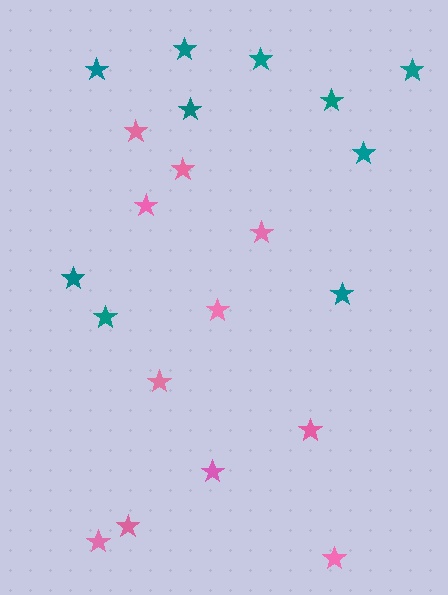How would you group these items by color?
There are 2 groups: one group of pink stars (11) and one group of teal stars (10).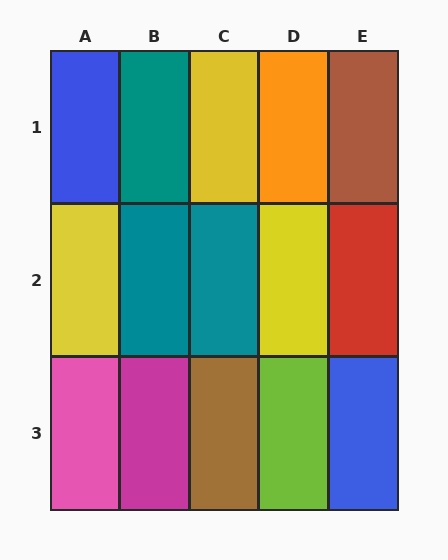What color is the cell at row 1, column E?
Brown.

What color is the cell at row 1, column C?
Yellow.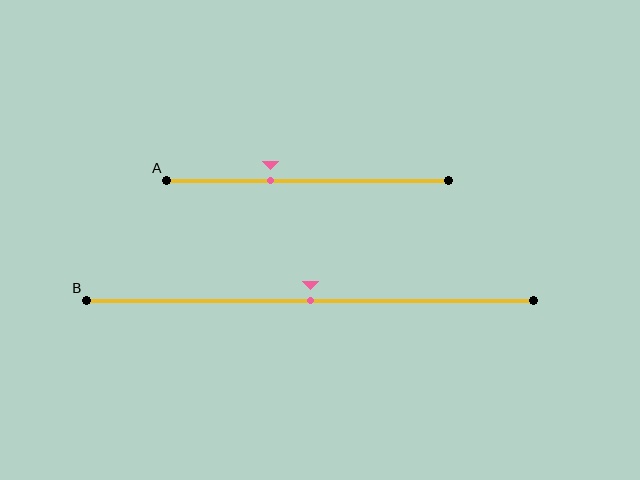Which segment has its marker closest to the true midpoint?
Segment B has its marker closest to the true midpoint.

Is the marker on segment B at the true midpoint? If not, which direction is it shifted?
Yes, the marker on segment B is at the true midpoint.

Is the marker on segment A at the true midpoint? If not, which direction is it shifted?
No, the marker on segment A is shifted to the left by about 13% of the segment length.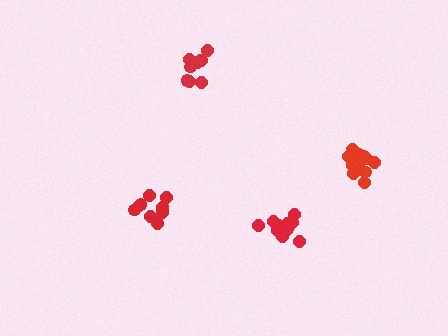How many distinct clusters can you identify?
There are 4 distinct clusters.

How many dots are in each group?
Group 1: 11 dots, Group 2: 10 dots, Group 3: 11 dots, Group 4: 13 dots (45 total).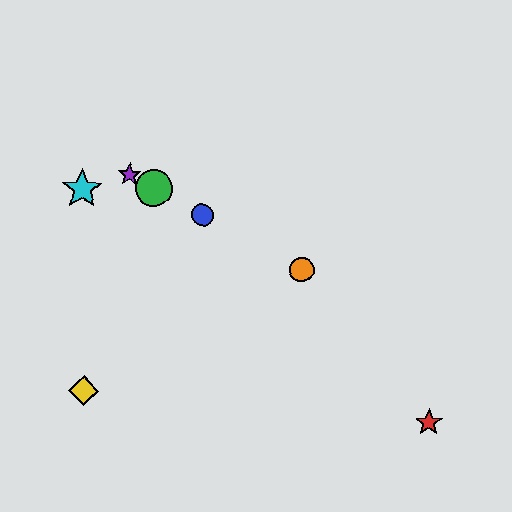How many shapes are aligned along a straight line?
4 shapes (the blue circle, the green circle, the purple star, the orange circle) are aligned along a straight line.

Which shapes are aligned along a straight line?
The blue circle, the green circle, the purple star, the orange circle are aligned along a straight line.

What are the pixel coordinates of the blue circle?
The blue circle is at (203, 215).